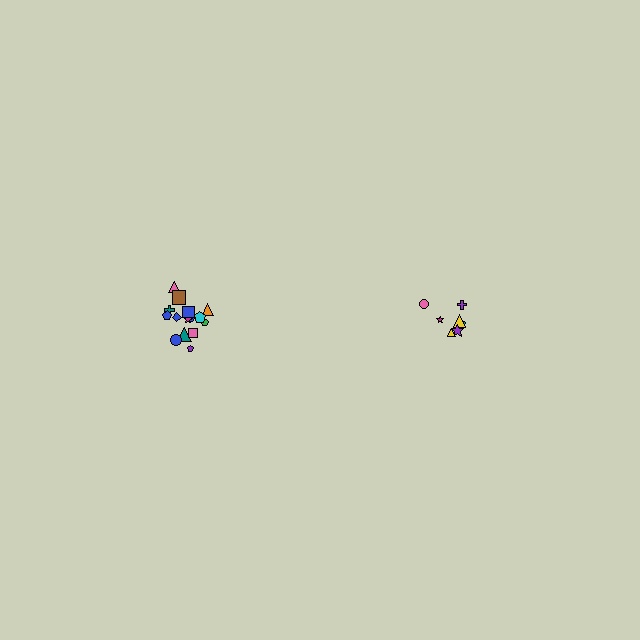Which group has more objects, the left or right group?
The left group.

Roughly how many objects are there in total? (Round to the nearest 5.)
Roughly 20 objects in total.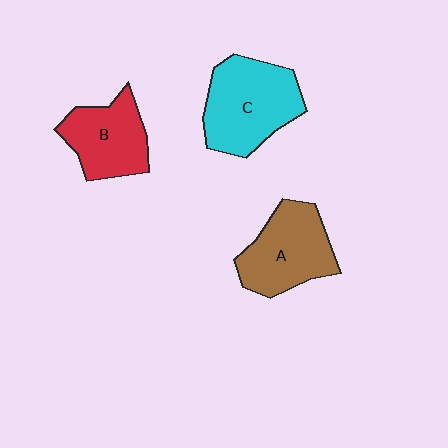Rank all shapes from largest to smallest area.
From largest to smallest: C (cyan), A (brown), B (red).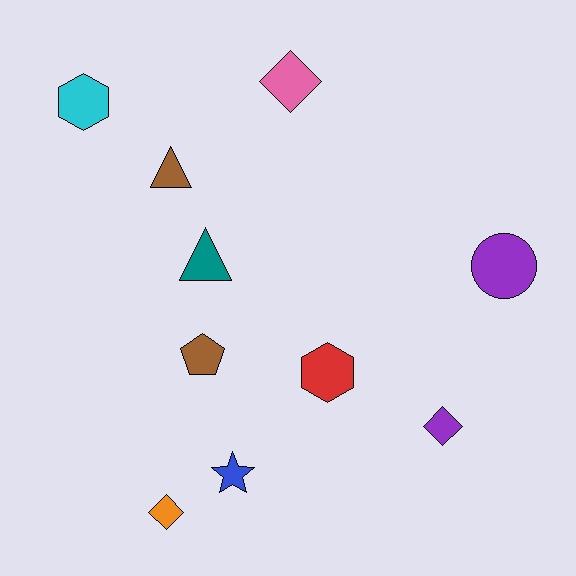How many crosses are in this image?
There are no crosses.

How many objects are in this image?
There are 10 objects.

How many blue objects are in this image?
There is 1 blue object.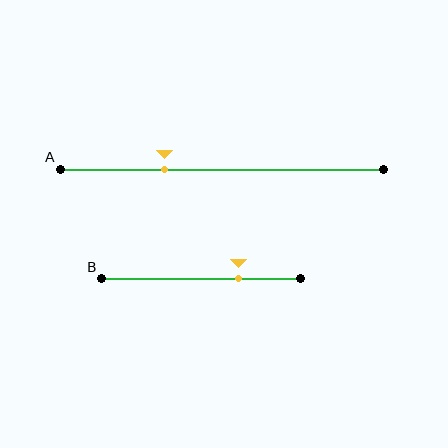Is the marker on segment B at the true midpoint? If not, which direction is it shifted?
No, the marker on segment B is shifted to the right by about 19% of the segment length.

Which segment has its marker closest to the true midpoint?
Segment A has its marker closest to the true midpoint.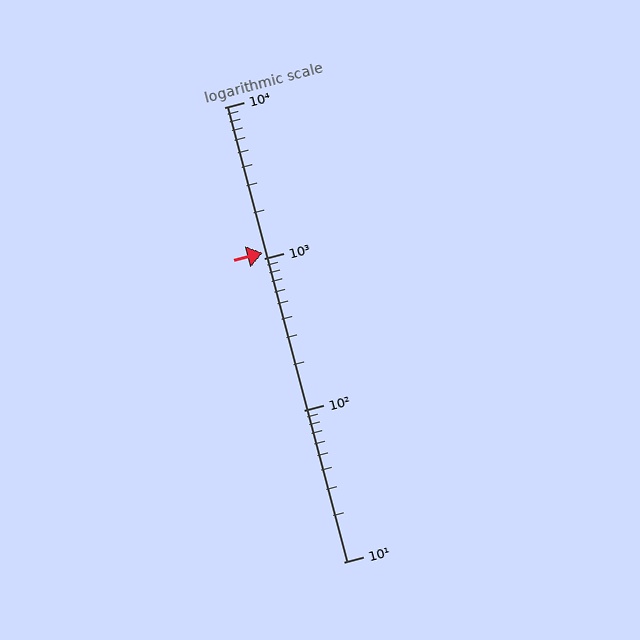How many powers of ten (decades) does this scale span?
The scale spans 3 decades, from 10 to 10000.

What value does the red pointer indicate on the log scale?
The pointer indicates approximately 1100.